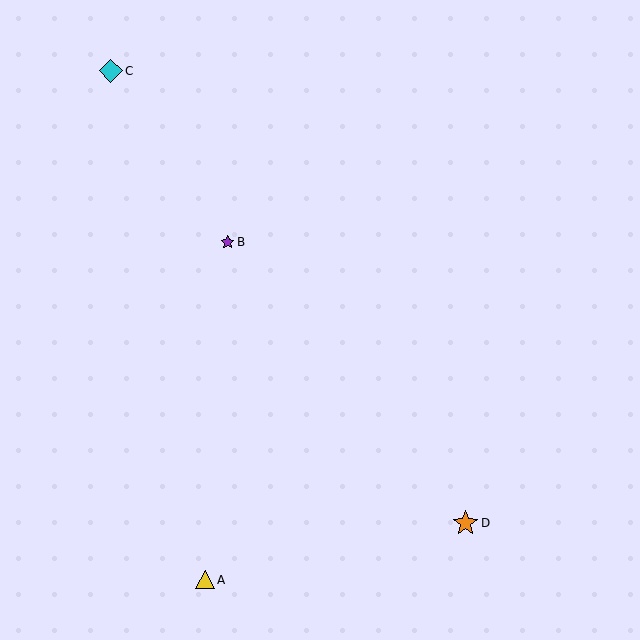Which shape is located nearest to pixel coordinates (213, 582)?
The yellow triangle (labeled A) at (205, 580) is nearest to that location.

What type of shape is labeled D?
Shape D is an orange star.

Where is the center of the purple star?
The center of the purple star is at (227, 242).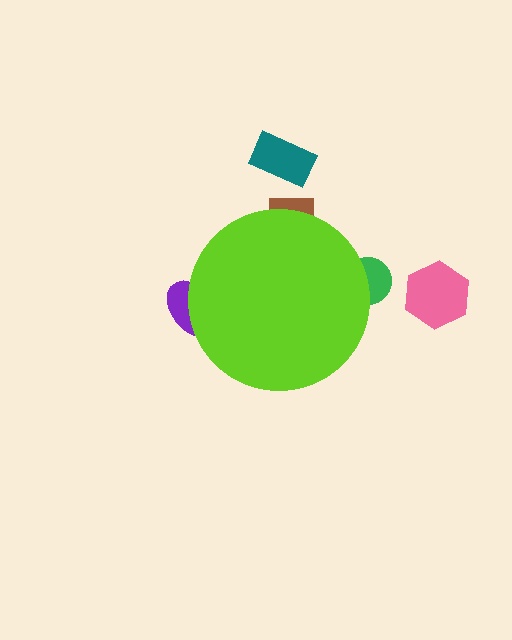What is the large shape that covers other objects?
A lime circle.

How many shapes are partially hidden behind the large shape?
3 shapes are partially hidden.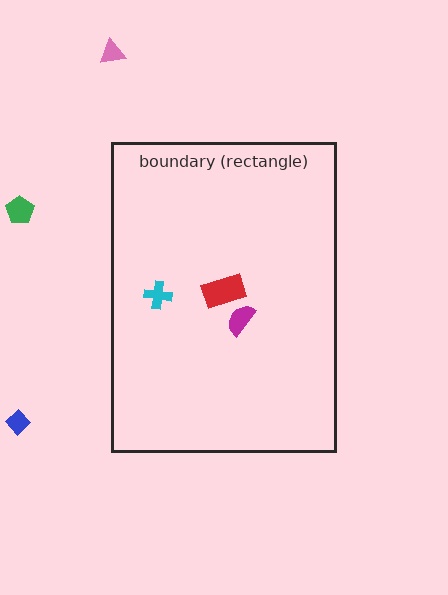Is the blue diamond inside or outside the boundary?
Outside.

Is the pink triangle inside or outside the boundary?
Outside.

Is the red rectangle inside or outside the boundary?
Inside.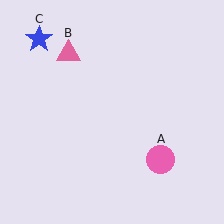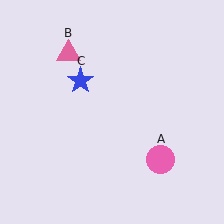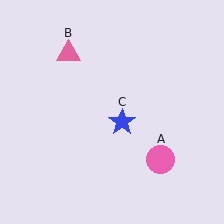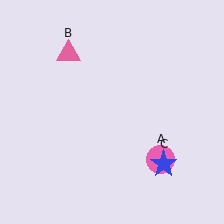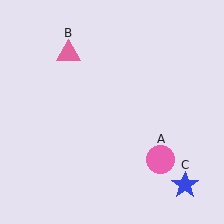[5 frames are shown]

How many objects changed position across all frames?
1 object changed position: blue star (object C).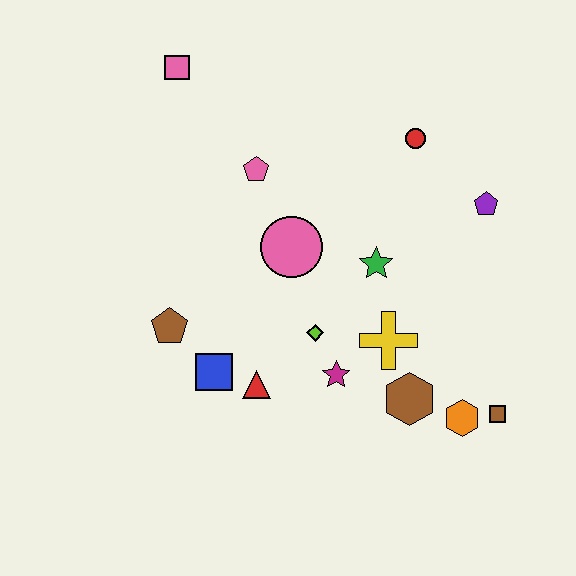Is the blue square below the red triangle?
No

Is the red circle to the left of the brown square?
Yes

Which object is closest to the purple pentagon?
The red circle is closest to the purple pentagon.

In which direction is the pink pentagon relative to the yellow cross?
The pink pentagon is above the yellow cross.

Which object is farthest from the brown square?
The pink square is farthest from the brown square.